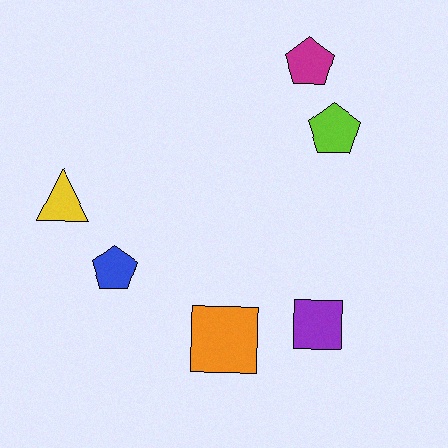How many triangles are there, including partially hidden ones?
There is 1 triangle.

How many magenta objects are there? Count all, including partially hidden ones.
There is 1 magenta object.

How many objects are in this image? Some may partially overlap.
There are 6 objects.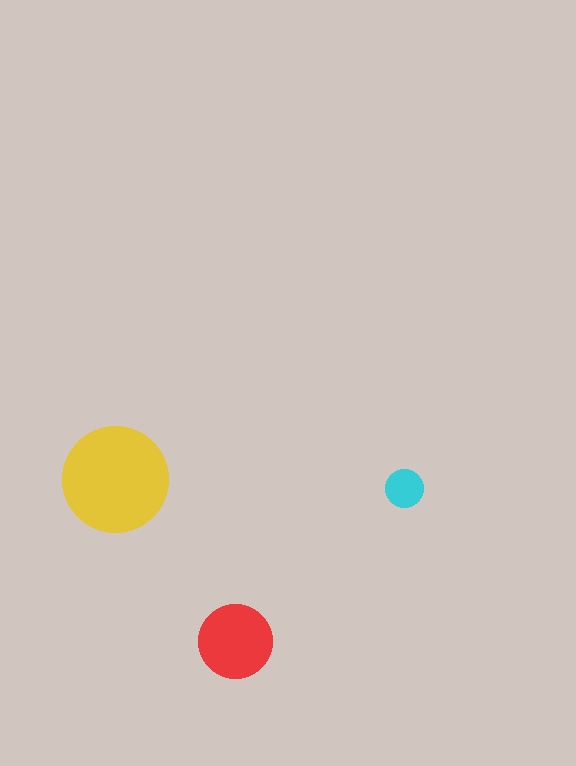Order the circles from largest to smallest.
the yellow one, the red one, the cyan one.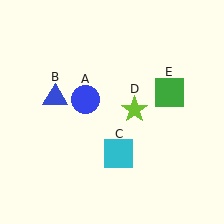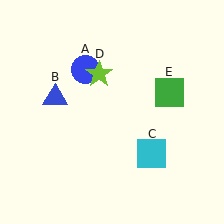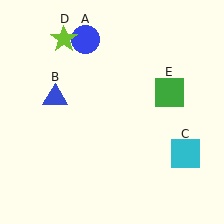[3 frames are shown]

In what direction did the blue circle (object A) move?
The blue circle (object A) moved up.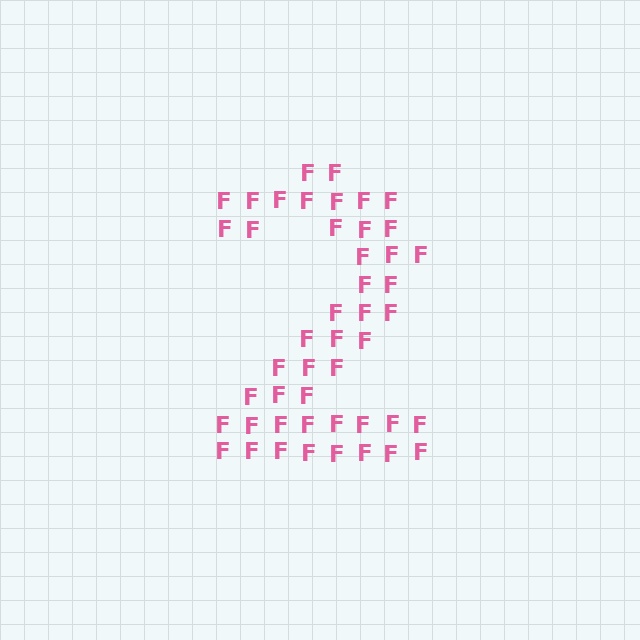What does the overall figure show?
The overall figure shows the digit 2.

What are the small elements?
The small elements are letter F's.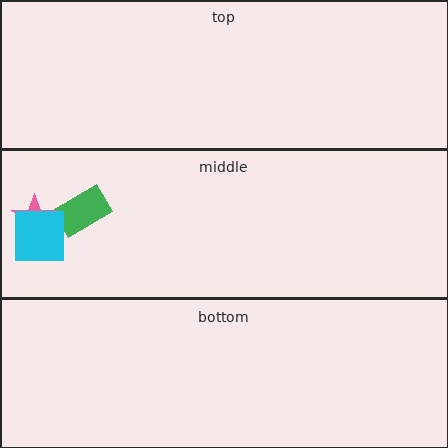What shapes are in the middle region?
The green rectangle, the pink star, the cyan square.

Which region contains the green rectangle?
The middle region.